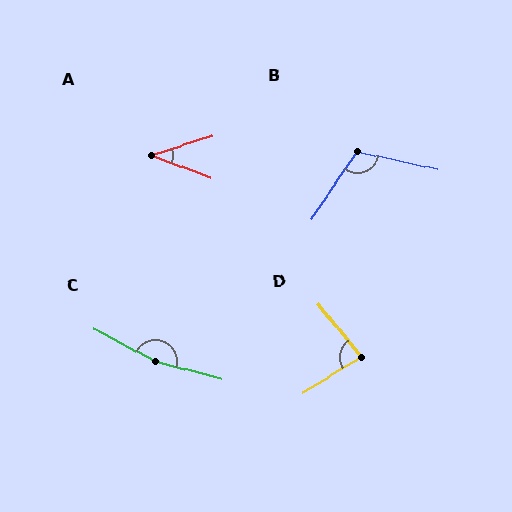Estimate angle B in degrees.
Approximately 112 degrees.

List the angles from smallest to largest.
A (39°), D (83°), B (112°), C (167°).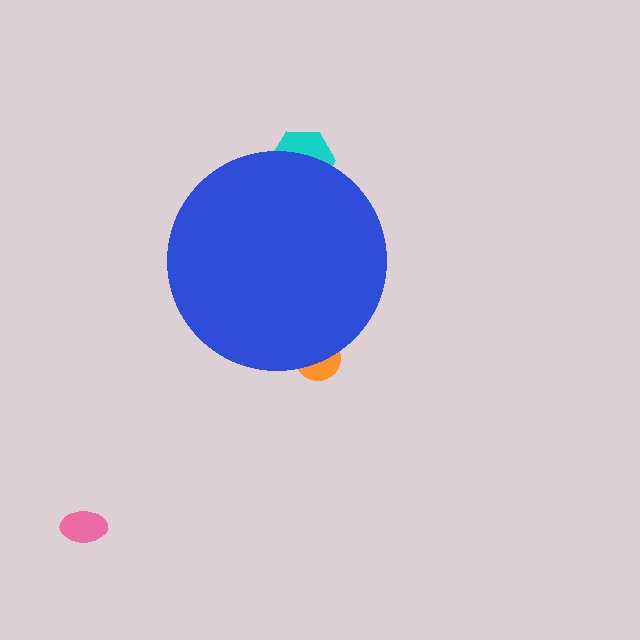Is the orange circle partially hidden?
Yes, the orange circle is partially hidden behind the blue circle.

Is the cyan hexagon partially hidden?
Yes, the cyan hexagon is partially hidden behind the blue circle.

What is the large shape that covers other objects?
A blue circle.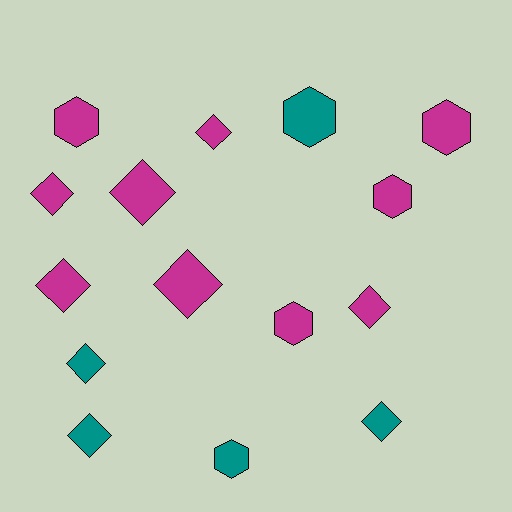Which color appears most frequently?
Magenta, with 10 objects.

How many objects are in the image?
There are 15 objects.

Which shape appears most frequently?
Diamond, with 9 objects.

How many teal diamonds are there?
There are 3 teal diamonds.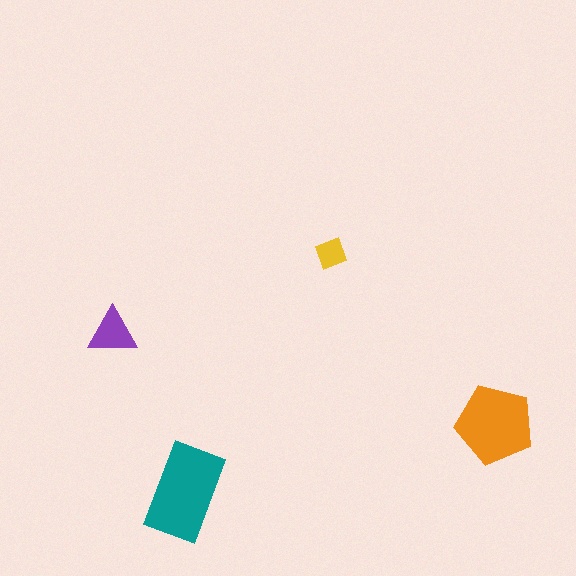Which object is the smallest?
The yellow diamond.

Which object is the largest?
The teal rectangle.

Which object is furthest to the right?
The orange pentagon is rightmost.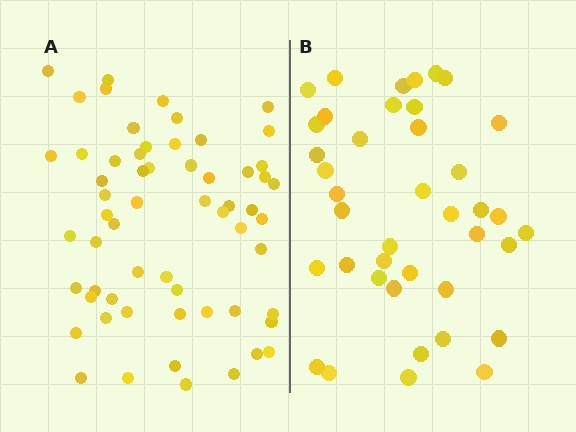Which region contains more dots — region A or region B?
Region A (the left region) has more dots.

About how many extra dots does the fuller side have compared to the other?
Region A has approximately 20 more dots than region B.